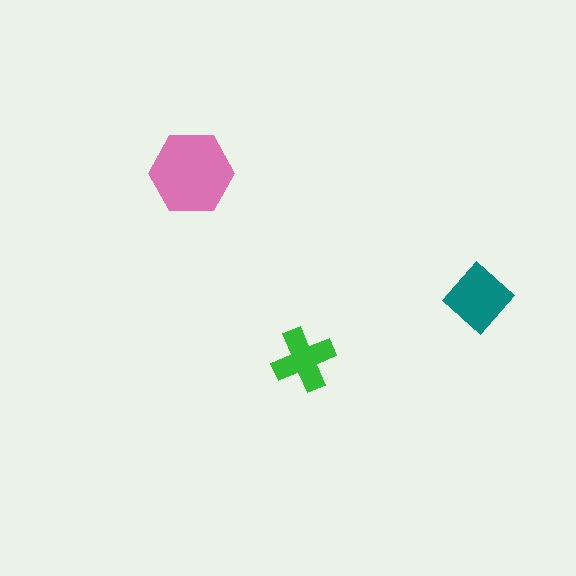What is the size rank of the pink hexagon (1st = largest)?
1st.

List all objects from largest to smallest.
The pink hexagon, the teal diamond, the green cross.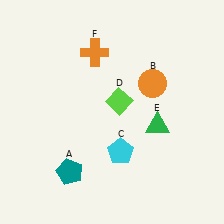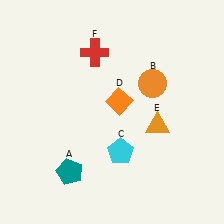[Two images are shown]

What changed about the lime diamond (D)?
In Image 1, D is lime. In Image 2, it changed to orange.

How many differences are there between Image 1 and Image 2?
There are 3 differences between the two images.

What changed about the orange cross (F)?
In Image 1, F is orange. In Image 2, it changed to red.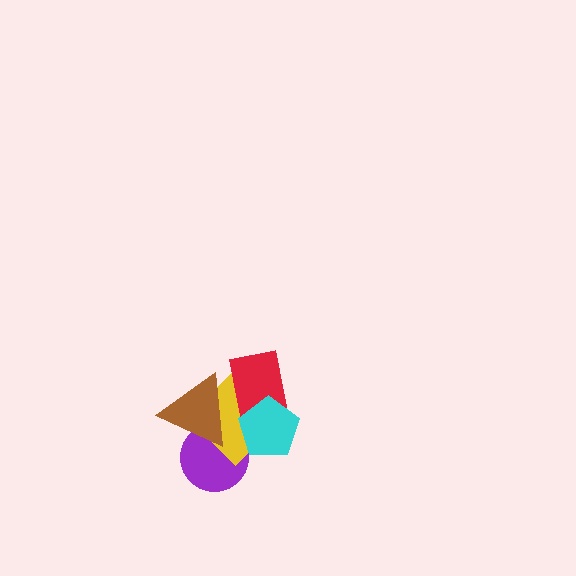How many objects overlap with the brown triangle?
3 objects overlap with the brown triangle.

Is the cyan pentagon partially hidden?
No, no other shape covers it.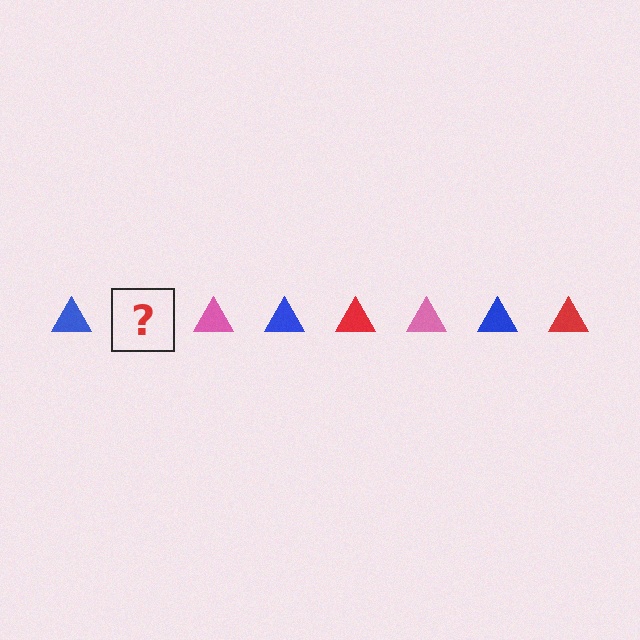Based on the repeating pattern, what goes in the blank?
The blank should be a red triangle.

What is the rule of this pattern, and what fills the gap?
The rule is that the pattern cycles through blue, red, pink triangles. The gap should be filled with a red triangle.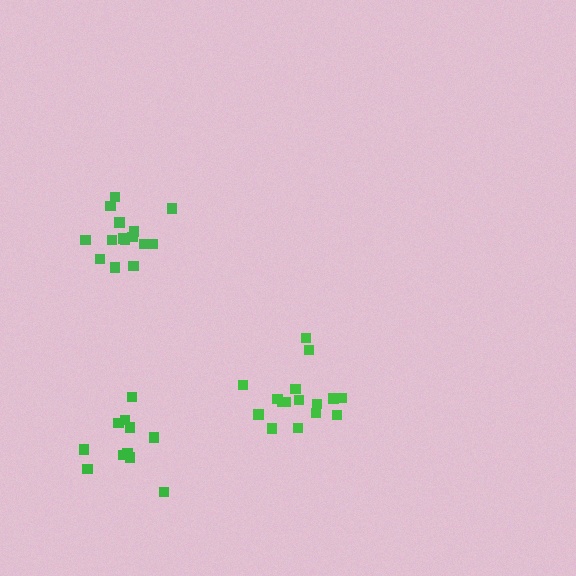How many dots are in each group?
Group 1: 15 dots, Group 2: 16 dots, Group 3: 11 dots (42 total).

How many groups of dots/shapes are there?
There are 3 groups.